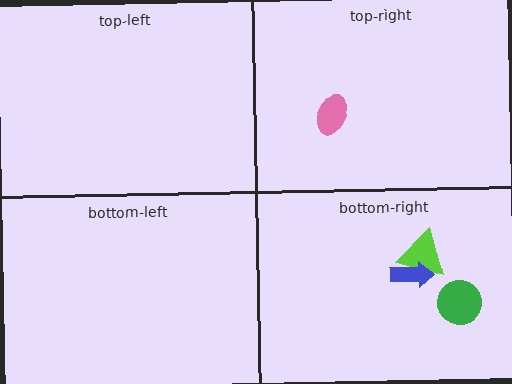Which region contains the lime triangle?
The bottom-right region.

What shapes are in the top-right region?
The pink ellipse.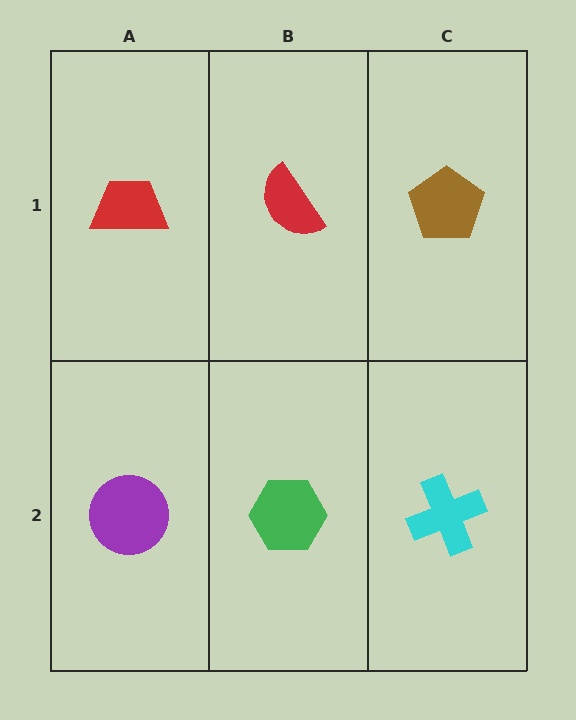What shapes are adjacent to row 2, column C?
A brown pentagon (row 1, column C), a green hexagon (row 2, column B).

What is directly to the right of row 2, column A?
A green hexagon.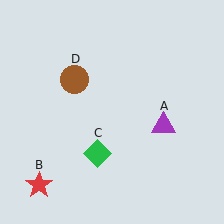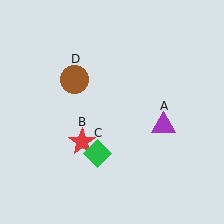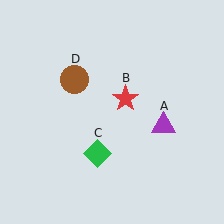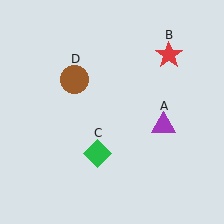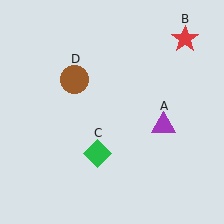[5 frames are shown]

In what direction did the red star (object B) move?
The red star (object B) moved up and to the right.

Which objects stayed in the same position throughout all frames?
Purple triangle (object A) and green diamond (object C) and brown circle (object D) remained stationary.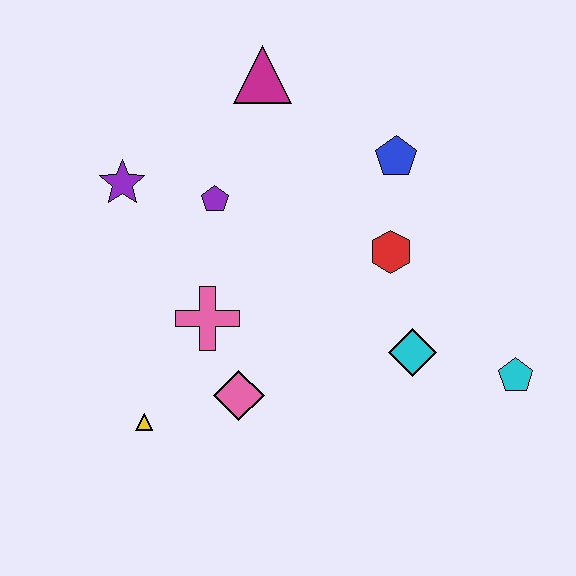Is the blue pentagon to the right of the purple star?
Yes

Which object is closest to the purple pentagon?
The purple star is closest to the purple pentagon.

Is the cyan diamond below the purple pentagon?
Yes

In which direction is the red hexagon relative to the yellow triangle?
The red hexagon is to the right of the yellow triangle.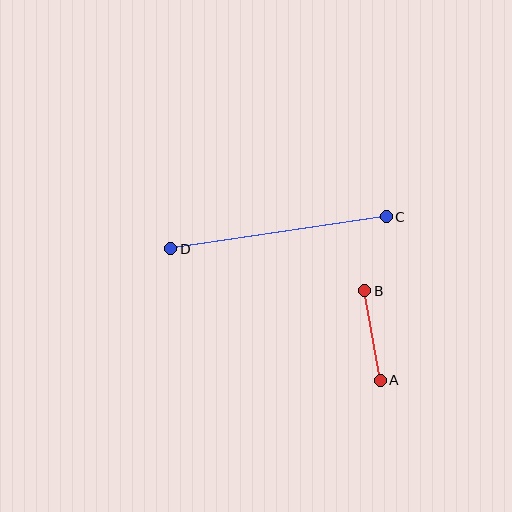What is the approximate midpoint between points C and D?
The midpoint is at approximately (279, 233) pixels.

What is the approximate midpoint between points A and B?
The midpoint is at approximately (372, 336) pixels.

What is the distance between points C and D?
The distance is approximately 218 pixels.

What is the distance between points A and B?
The distance is approximately 91 pixels.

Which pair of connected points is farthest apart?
Points C and D are farthest apart.